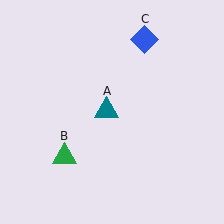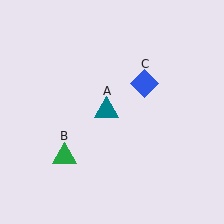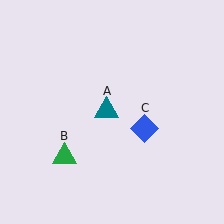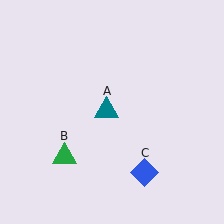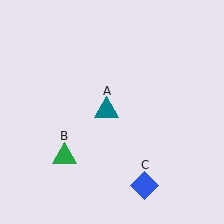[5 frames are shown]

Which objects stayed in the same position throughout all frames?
Teal triangle (object A) and green triangle (object B) remained stationary.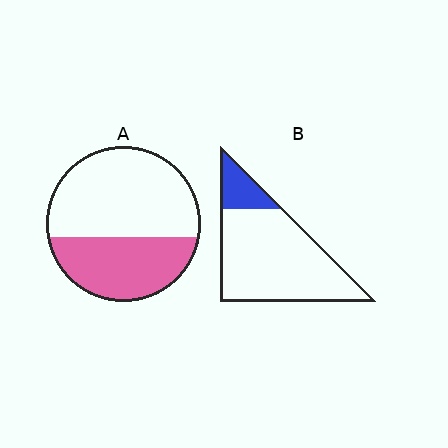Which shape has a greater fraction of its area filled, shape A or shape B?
Shape A.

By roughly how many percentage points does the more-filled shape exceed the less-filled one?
By roughly 25 percentage points (A over B).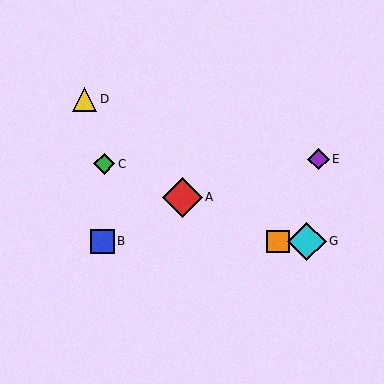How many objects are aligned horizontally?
3 objects (B, F, G) are aligned horizontally.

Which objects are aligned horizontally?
Objects B, F, G are aligned horizontally.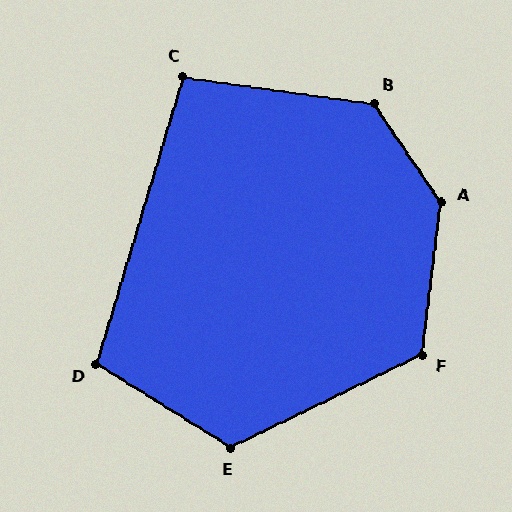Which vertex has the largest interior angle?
A, at approximately 138 degrees.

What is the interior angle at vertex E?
Approximately 122 degrees (obtuse).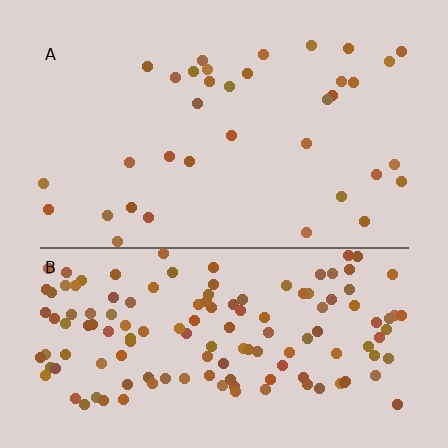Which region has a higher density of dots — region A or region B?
B (the bottom).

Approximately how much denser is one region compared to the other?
Approximately 4.0× — region B over region A.